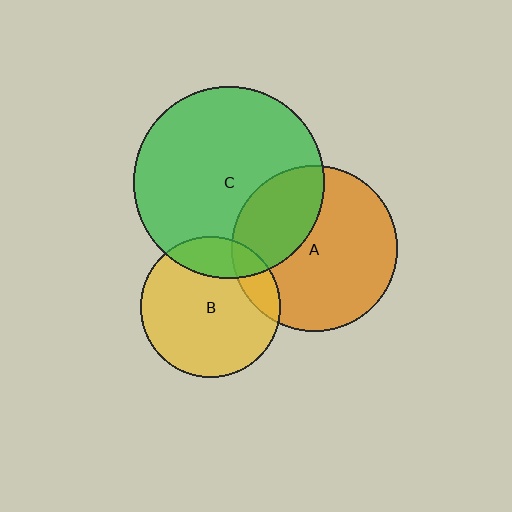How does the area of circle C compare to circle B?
Approximately 1.9 times.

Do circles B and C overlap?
Yes.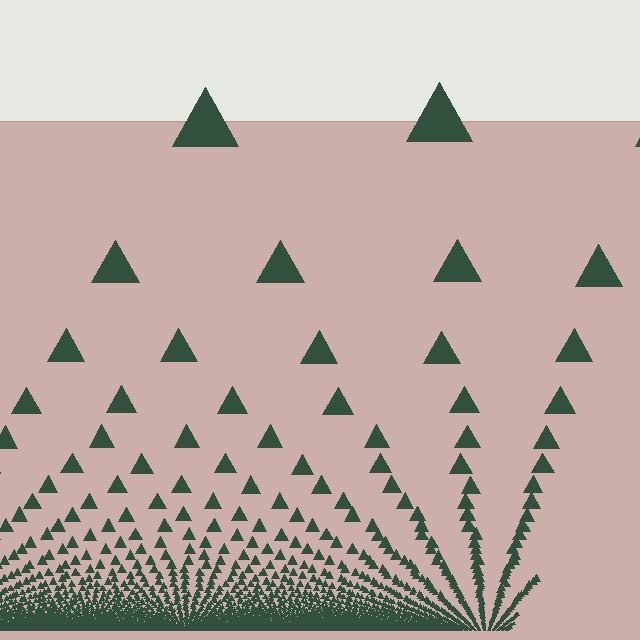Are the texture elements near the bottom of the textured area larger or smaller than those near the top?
Smaller. The gradient is inverted — elements near the bottom are smaller and denser.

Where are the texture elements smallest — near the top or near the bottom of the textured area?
Near the bottom.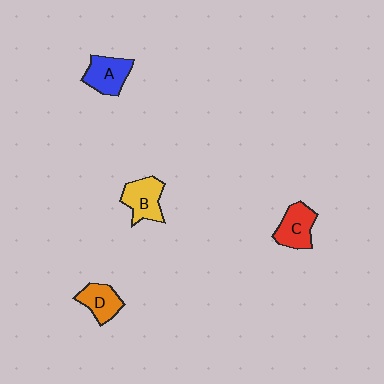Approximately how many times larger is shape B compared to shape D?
Approximately 1.2 times.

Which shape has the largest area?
Shape B (yellow).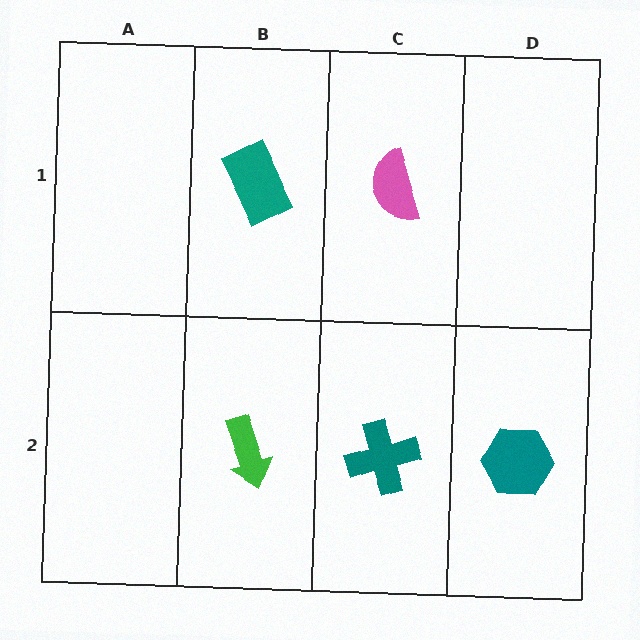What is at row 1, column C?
A pink semicircle.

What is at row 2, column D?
A teal hexagon.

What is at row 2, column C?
A teal cross.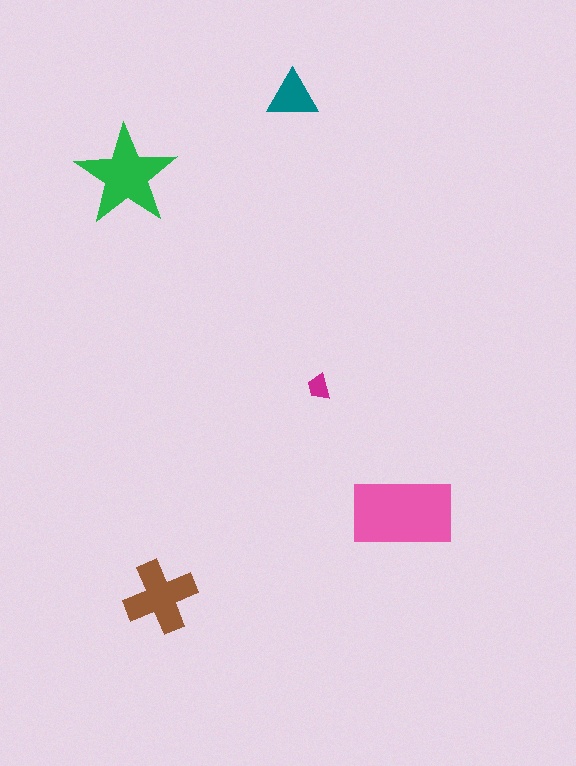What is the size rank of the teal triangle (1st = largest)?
4th.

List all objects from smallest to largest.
The magenta trapezoid, the teal triangle, the brown cross, the green star, the pink rectangle.